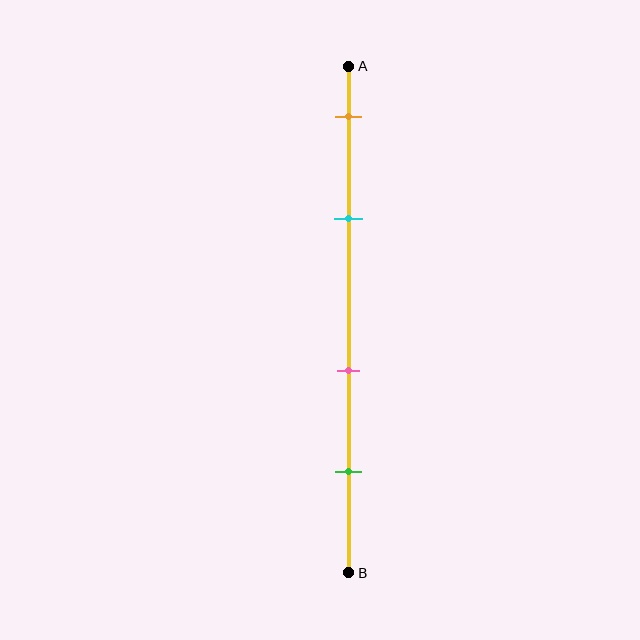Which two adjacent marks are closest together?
The orange and cyan marks are the closest adjacent pair.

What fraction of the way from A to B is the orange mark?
The orange mark is approximately 10% (0.1) of the way from A to B.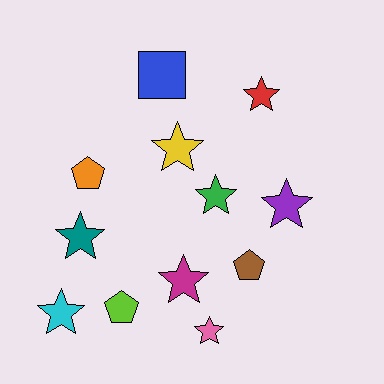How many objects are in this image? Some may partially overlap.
There are 12 objects.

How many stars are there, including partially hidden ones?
There are 8 stars.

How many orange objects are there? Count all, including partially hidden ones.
There is 1 orange object.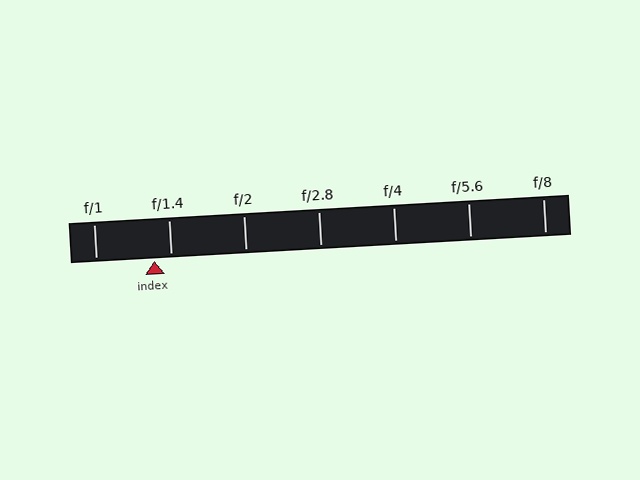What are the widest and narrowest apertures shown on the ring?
The widest aperture shown is f/1 and the narrowest is f/8.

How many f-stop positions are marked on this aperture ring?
There are 7 f-stop positions marked.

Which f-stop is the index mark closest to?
The index mark is closest to f/1.4.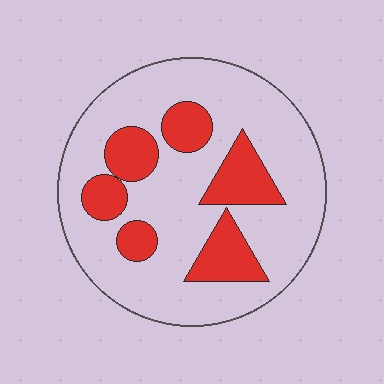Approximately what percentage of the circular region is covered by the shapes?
Approximately 25%.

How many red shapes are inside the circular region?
6.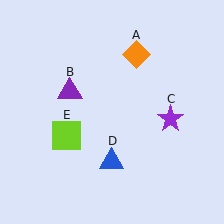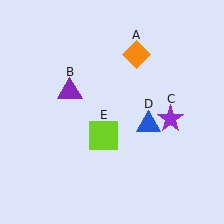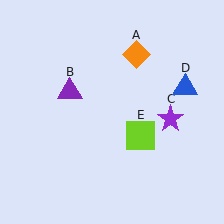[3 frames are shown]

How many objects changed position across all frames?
2 objects changed position: blue triangle (object D), lime square (object E).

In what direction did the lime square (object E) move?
The lime square (object E) moved right.